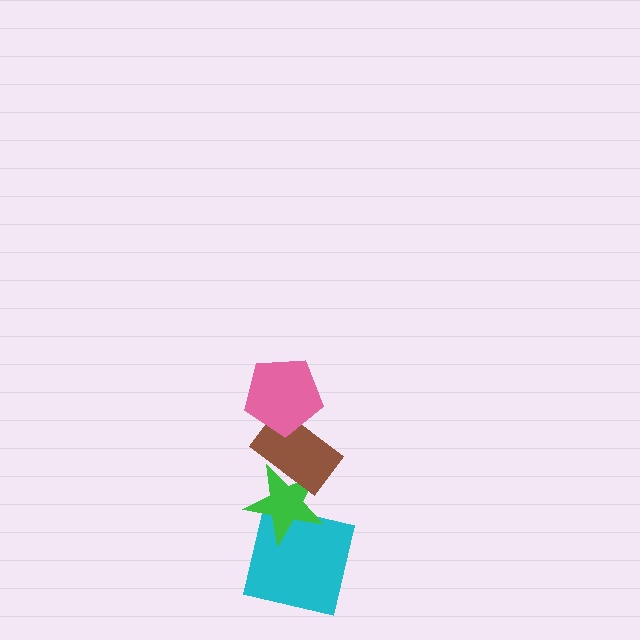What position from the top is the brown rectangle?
The brown rectangle is 2nd from the top.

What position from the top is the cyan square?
The cyan square is 4th from the top.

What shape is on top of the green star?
The brown rectangle is on top of the green star.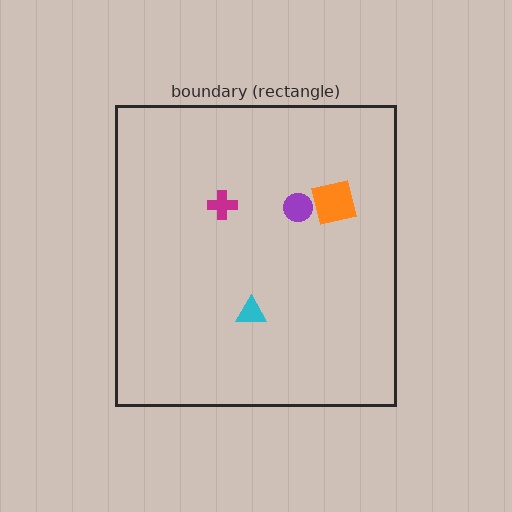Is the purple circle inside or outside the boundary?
Inside.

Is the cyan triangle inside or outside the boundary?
Inside.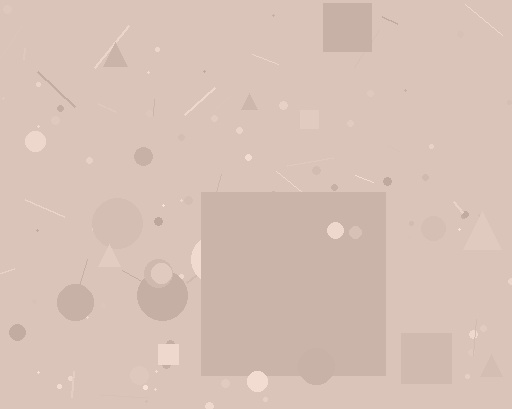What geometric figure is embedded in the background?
A square is embedded in the background.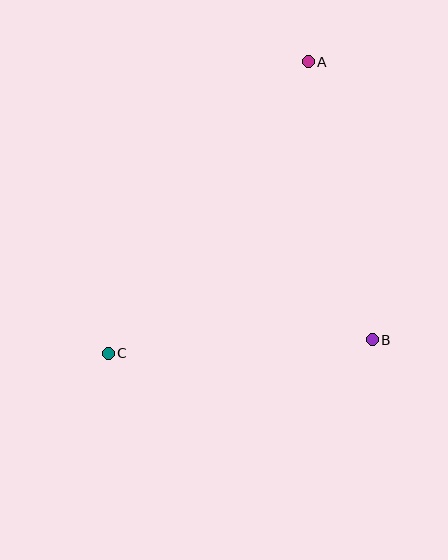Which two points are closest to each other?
Points B and C are closest to each other.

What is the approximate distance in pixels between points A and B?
The distance between A and B is approximately 286 pixels.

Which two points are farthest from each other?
Points A and C are farthest from each other.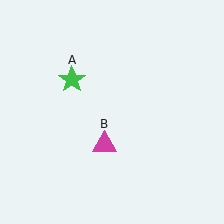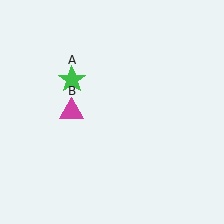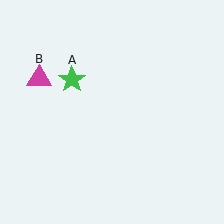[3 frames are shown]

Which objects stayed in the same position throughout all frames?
Green star (object A) remained stationary.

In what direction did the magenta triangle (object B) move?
The magenta triangle (object B) moved up and to the left.